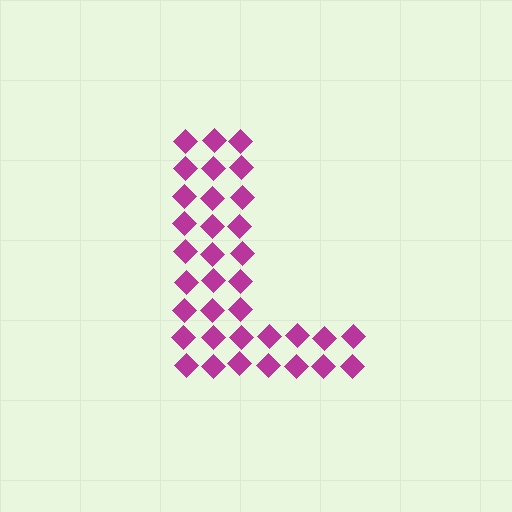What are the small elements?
The small elements are diamonds.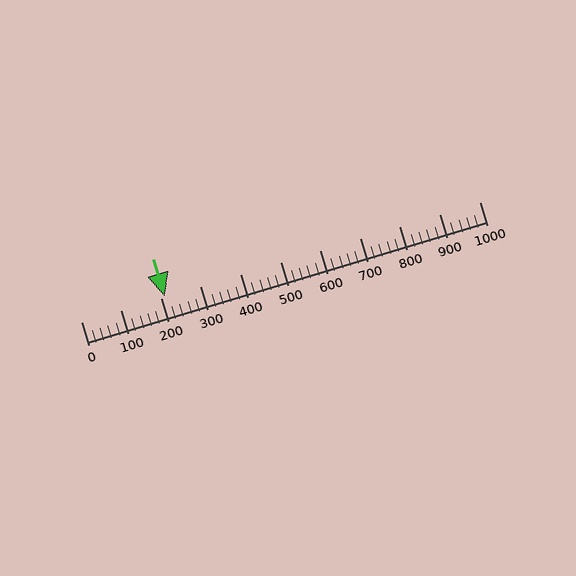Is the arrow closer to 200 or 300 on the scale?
The arrow is closer to 200.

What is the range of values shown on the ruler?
The ruler shows values from 0 to 1000.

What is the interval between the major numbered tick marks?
The major tick marks are spaced 100 units apart.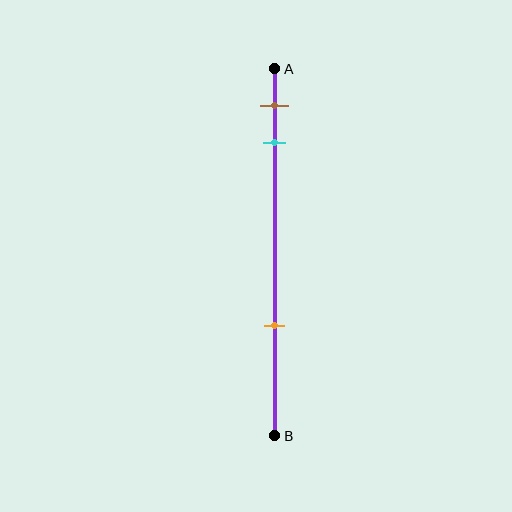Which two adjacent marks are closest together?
The brown and cyan marks are the closest adjacent pair.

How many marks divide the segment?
There are 3 marks dividing the segment.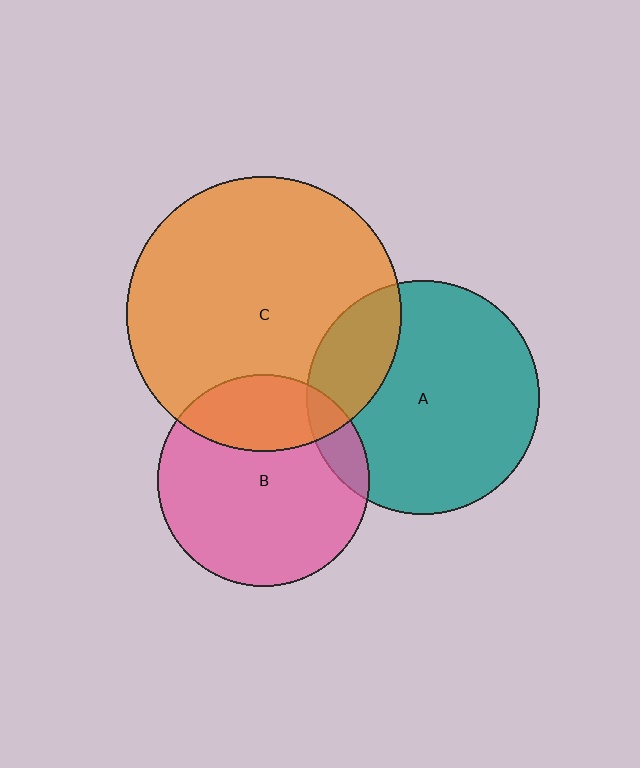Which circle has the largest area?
Circle C (orange).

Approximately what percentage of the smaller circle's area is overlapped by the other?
Approximately 25%.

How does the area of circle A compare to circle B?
Approximately 1.2 times.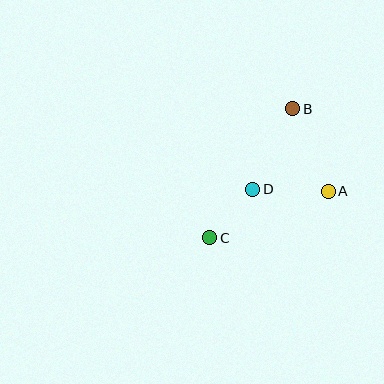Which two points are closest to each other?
Points C and D are closest to each other.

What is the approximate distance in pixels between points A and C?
The distance between A and C is approximately 127 pixels.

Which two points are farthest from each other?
Points B and C are farthest from each other.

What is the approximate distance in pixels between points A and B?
The distance between A and B is approximately 90 pixels.